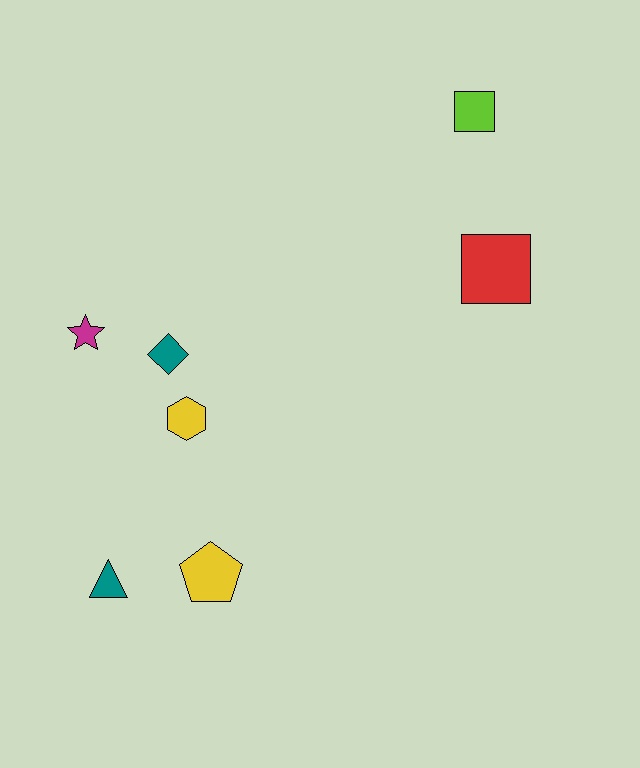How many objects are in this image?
There are 7 objects.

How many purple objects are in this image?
There are no purple objects.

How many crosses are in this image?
There are no crosses.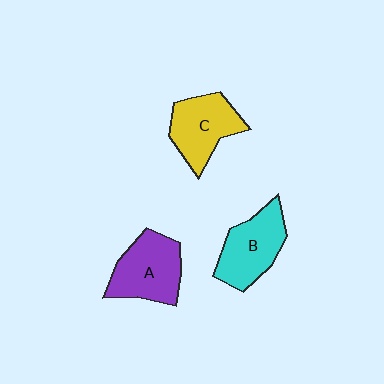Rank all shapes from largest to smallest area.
From largest to smallest: A (purple), B (cyan), C (yellow).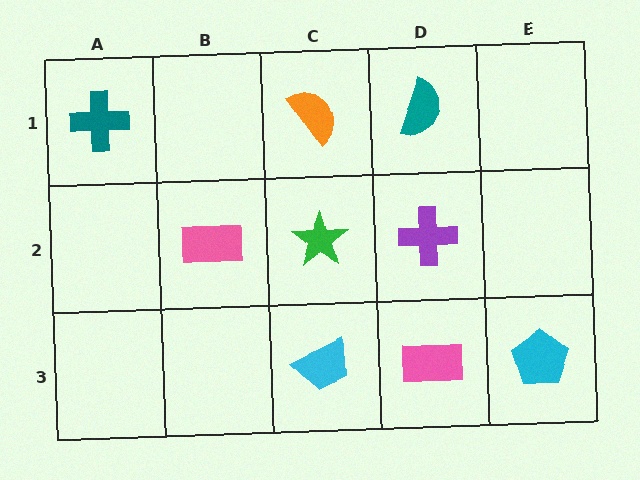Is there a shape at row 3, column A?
No, that cell is empty.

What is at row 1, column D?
A teal semicircle.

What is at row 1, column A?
A teal cross.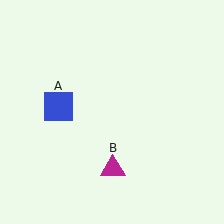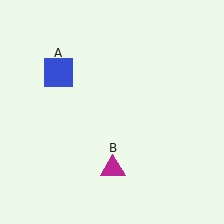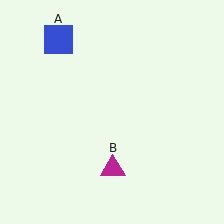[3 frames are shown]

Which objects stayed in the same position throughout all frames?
Magenta triangle (object B) remained stationary.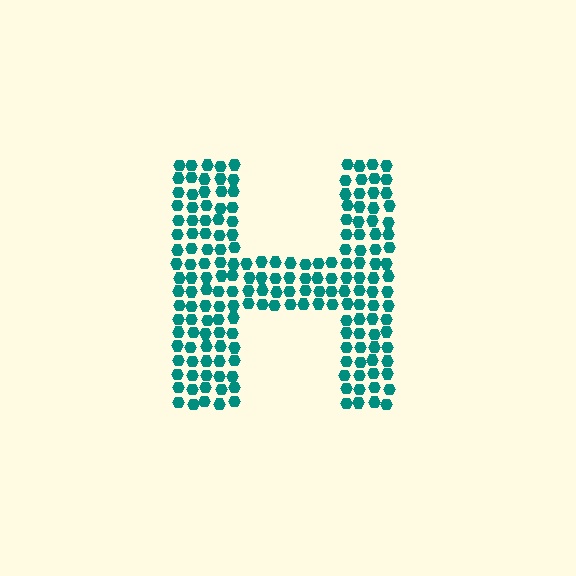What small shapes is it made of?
It is made of small hexagons.